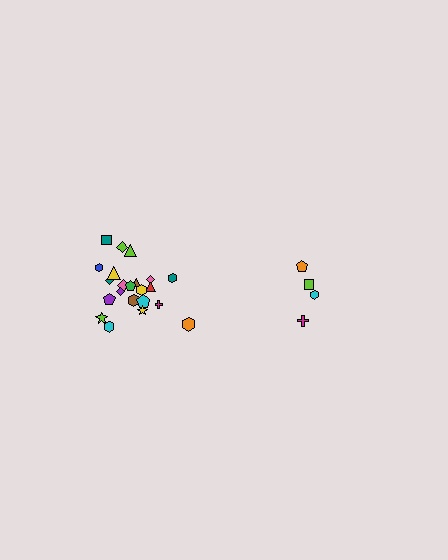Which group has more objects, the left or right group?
The left group.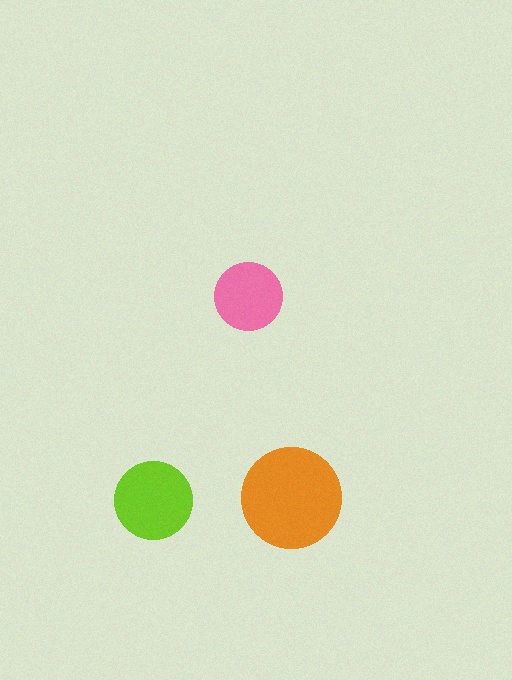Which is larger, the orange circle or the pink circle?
The orange one.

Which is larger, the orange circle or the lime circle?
The orange one.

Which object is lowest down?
The lime circle is bottommost.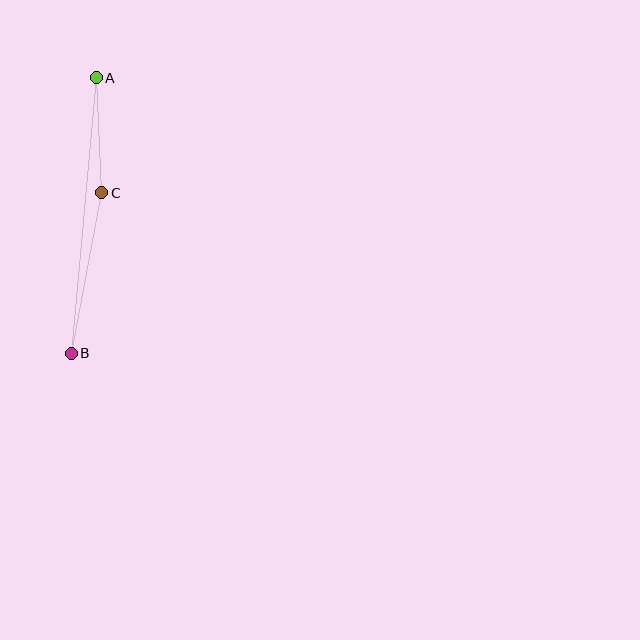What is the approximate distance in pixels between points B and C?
The distance between B and C is approximately 163 pixels.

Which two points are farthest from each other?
Points A and B are farthest from each other.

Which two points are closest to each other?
Points A and C are closest to each other.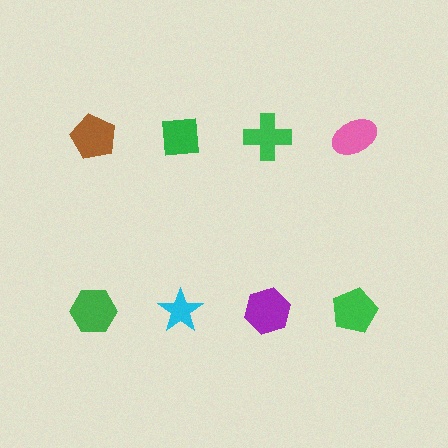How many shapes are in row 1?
4 shapes.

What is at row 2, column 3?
A purple hexagon.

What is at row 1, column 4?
A pink ellipse.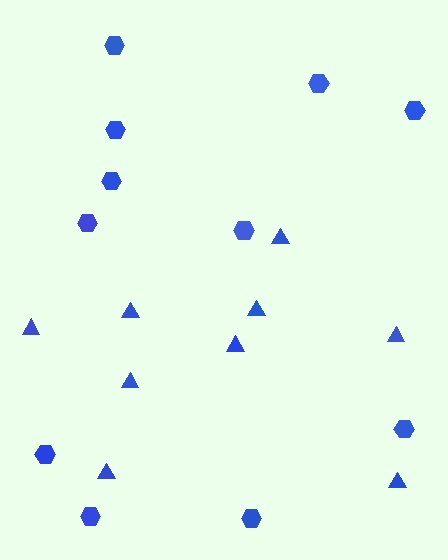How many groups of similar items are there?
There are 2 groups: one group of hexagons (11) and one group of triangles (9).